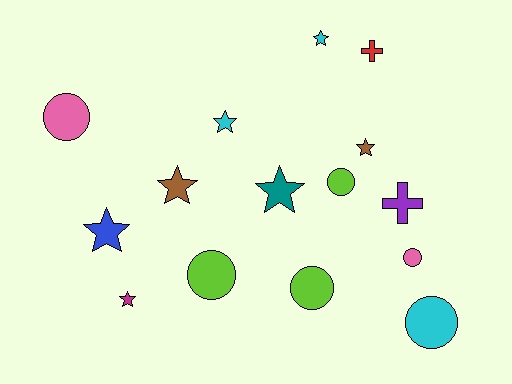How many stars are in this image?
There are 7 stars.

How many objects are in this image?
There are 15 objects.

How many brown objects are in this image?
There are 2 brown objects.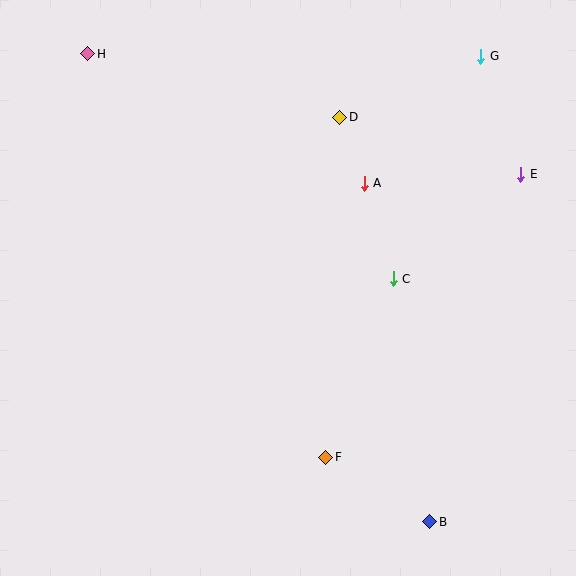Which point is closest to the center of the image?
Point C at (393, 279) is closest to the center.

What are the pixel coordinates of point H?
Point H is at (88, 54).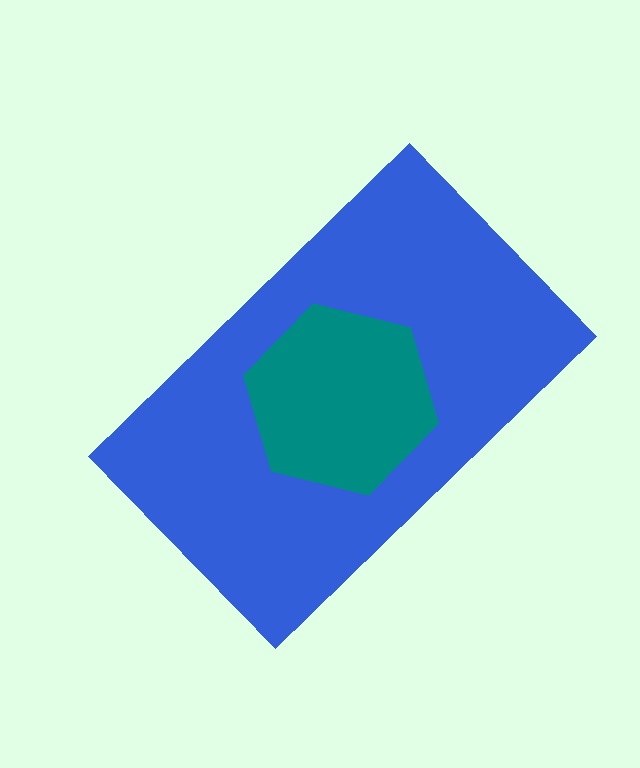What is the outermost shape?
The blue rectangle.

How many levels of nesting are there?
2.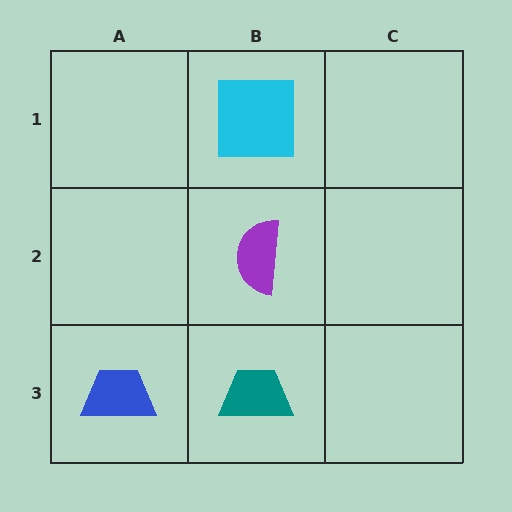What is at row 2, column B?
A purple semicircle.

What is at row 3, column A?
A blue trapezoid.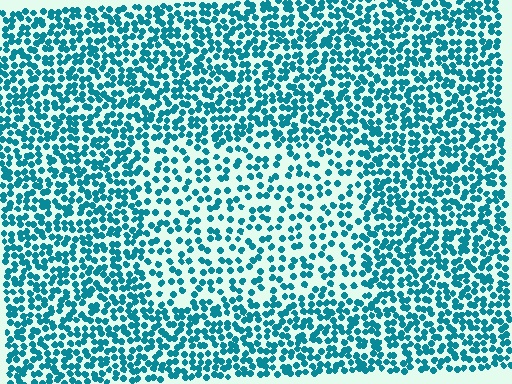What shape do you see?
I see a rectangle.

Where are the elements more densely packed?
The elements are more densely packed outside the rectangle boundary.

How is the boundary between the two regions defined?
The boundary is defined by a change in element density (approximately 1.8x ratio). All elements are the same color, size, and shape.